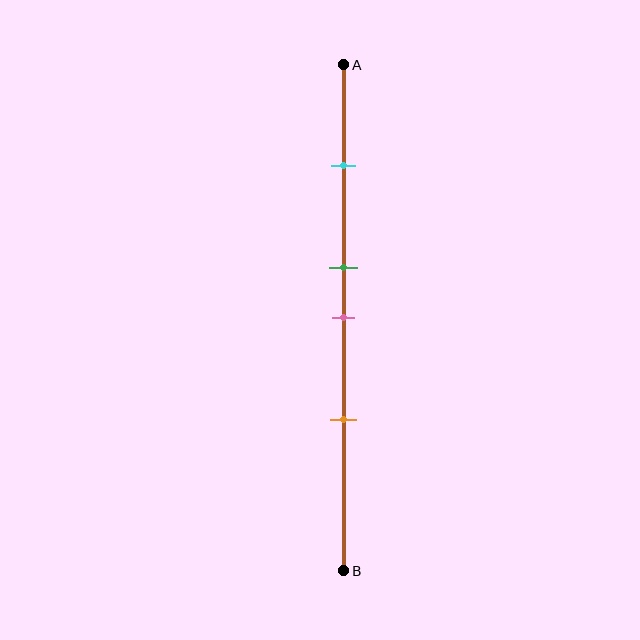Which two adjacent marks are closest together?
The green and pink marks are the closest adjacent pair.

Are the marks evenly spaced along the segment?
No, the marks are not evenly spaced.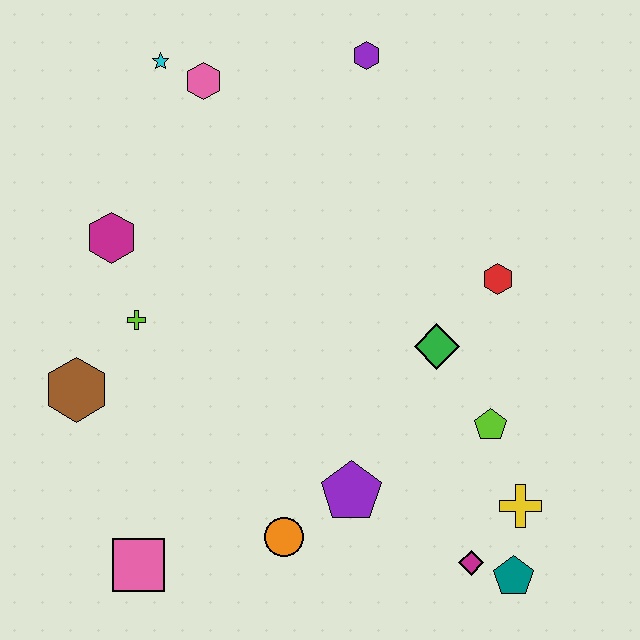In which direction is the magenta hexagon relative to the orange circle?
The magenta hexagon is above the orange circle.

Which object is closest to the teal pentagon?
The magenta diamond is closest to the teal pentagon.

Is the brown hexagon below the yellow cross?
No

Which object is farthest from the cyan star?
The teal pentagon is farthest from the cyan star.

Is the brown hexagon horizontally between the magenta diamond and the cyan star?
No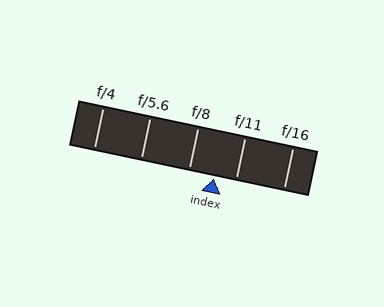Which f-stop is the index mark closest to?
The index mark is closest to f/11.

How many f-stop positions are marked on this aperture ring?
There are 5 f-stop positions marked.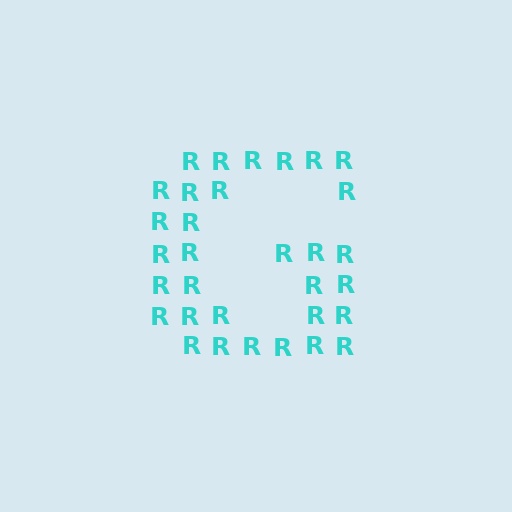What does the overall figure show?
The overall figure shows the letter G.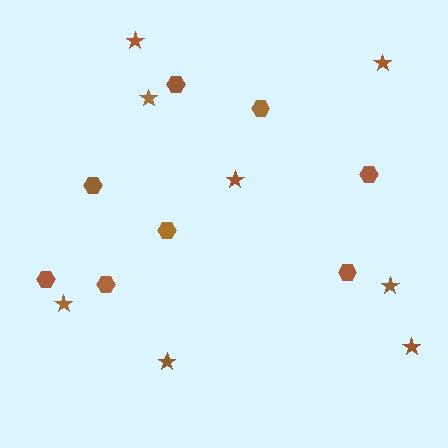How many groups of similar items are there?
There are 2 groups: one group of hexagons (8) and one group of stars (8).